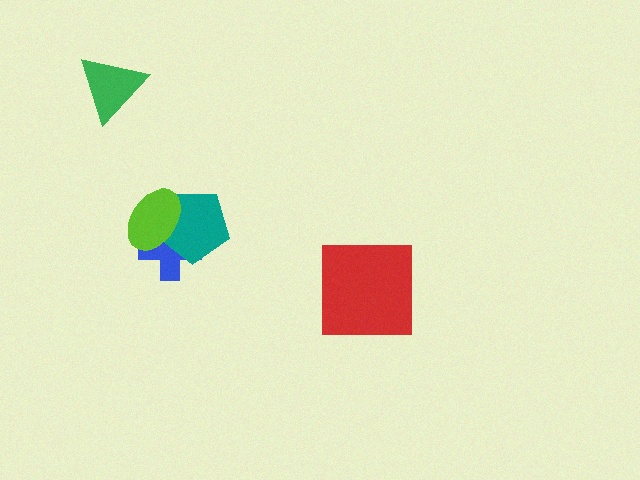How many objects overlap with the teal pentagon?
2 objects overlap with the teal pentagon.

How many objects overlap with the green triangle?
0 objects overlap with the green triangle.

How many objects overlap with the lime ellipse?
2 objects overlap with the lime ellipse.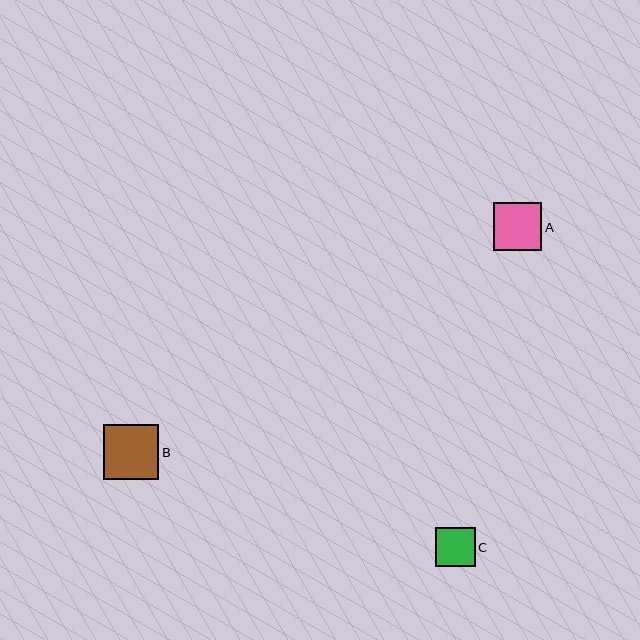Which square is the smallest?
Square C is the smallest with a size of approximately 39 pixels.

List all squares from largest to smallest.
From largest to smallest: B, A, C.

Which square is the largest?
Square B is the largest with a size of approximately 55 pixels.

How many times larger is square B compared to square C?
Square B is approximately 1.4 times the size of square C.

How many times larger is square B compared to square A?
Square B is approximately 1.1 times the size of square A.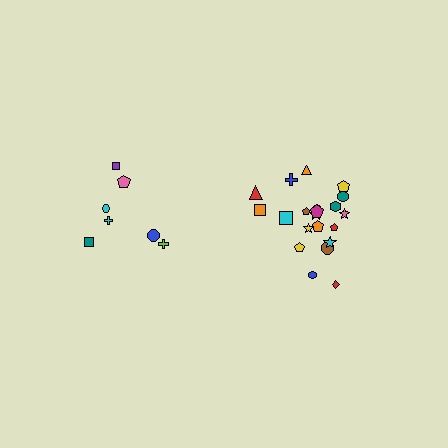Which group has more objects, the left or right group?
The right group.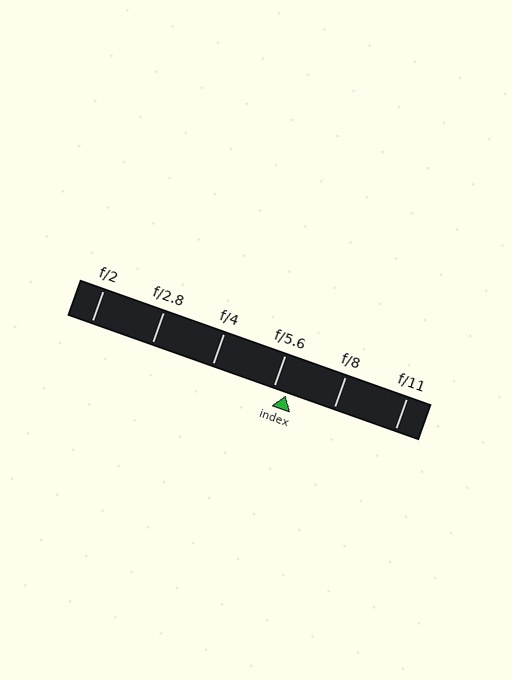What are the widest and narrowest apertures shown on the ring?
The widest aperture shown is f/2 and the narrowest is f/11.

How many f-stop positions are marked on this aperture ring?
There are 6 f-stop positions marked.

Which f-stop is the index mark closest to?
The index mark is closest to f/5.6.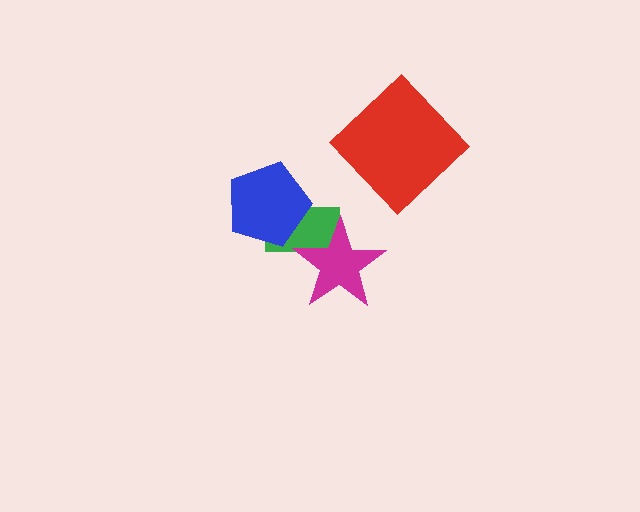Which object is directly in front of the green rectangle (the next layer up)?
The magenta star is directly in front of the green rectangle.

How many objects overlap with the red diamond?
0 objects overlap with the red diamond.